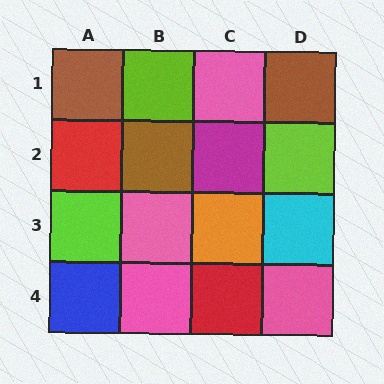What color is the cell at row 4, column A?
Blue.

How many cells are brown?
3 cells are brown.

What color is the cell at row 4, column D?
Pink.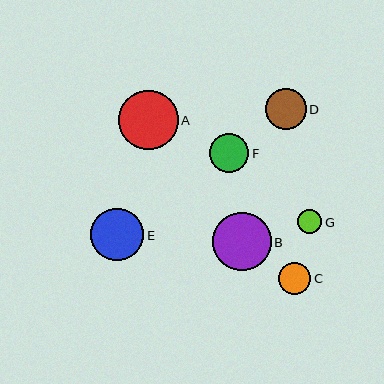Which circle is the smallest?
Circle G is the smallest with a size of approximately 24 pixels.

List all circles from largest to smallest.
From largest to smallest: A, B, E, D, F, C, G.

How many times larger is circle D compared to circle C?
Circle D is approximately 1.3 times the size of circle C.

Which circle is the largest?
Circle A is the largest with a size of approximately 59 pixels.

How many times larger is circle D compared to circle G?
Circle D is approximately 1.7 times the size of circle G.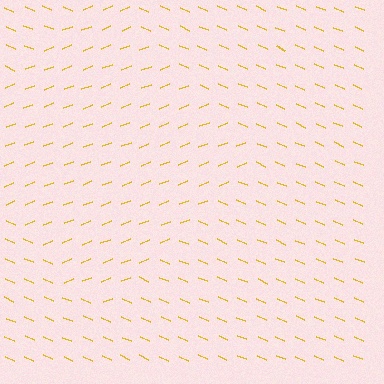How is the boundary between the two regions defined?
The boundary is defined purely by a change in line orientation (approximately 45 degrees difference). All lines are the same color and thickness.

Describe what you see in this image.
The image is filled with small yellow line segments. A diamond region in the image has lines oriented differently from the surrounding lines, creating a visible texture boundary.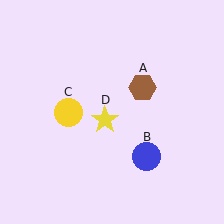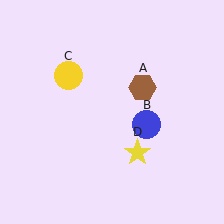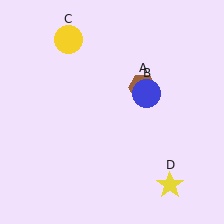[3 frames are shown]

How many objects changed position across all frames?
3 objects changed position: blue circle (object B), yellow circle (object C), yellow star (object D).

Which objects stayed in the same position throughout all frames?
Brown hexagon (object A) remained stationary.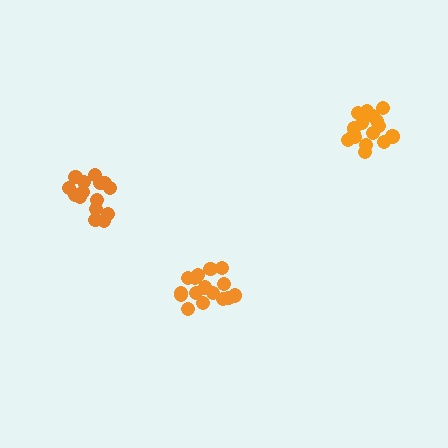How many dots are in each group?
Group 1: 16 dots, Group 2: 16 dots, Group 3: 16 dots (48 total).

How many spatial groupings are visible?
There are 3 spatial groupings.